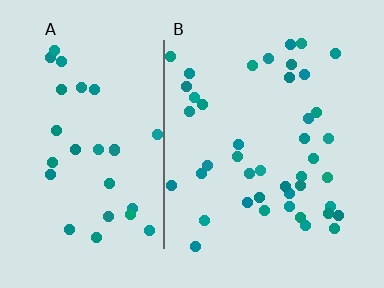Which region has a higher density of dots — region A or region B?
B (the right).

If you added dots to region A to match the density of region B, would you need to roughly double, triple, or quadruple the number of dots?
Approximately double.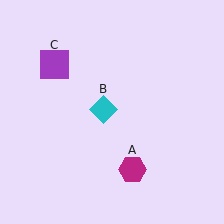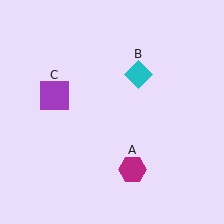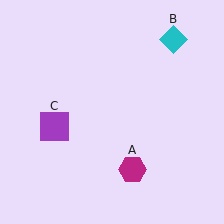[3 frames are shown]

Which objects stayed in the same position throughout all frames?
Magenta hexagon (object A) remained stationary.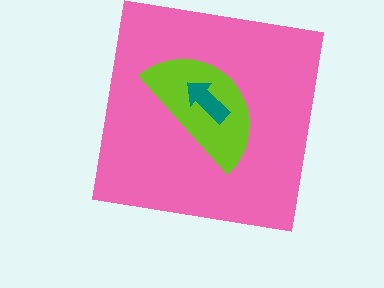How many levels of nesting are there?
3.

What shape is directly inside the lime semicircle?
The teal arrow.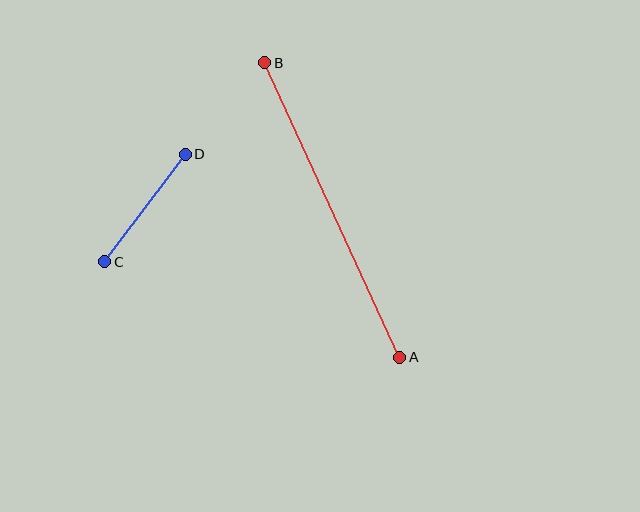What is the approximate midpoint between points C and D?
The midpoint is at approximately (145, 208) pixels.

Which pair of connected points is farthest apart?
Points A and B are farthest apart.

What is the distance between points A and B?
The distance is approximately 324 pixels.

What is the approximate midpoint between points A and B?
The midpoint is at approximately (332, 210) pixels.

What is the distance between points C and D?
The distance is approximately 134 pixels.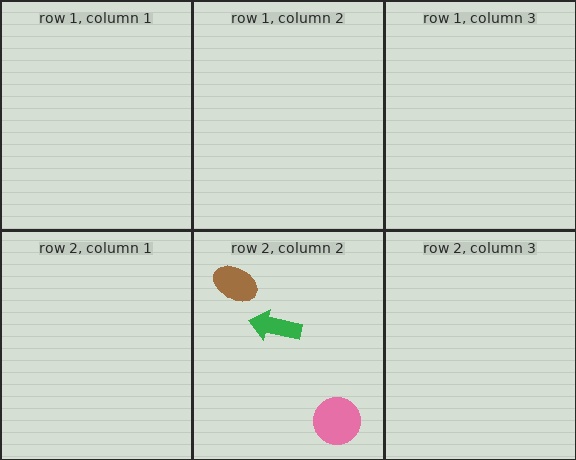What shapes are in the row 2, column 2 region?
The pink circle, the green arrow, the brown ellipse.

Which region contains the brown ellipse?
The row 2, column 2 region.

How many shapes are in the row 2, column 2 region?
3.